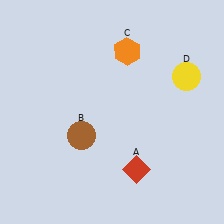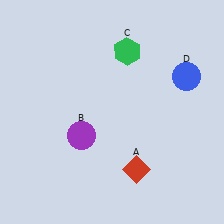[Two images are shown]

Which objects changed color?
B changed from brown to purple. C changed from orange to green. D changed from yellow to blue.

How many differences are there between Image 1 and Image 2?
There are 3 differences between the two images.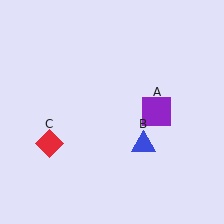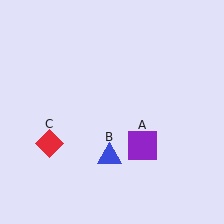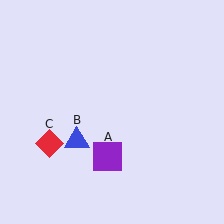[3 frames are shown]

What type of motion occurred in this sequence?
The purple square (object A), blue triangle (object B) rotated clockwise around the center of the scene.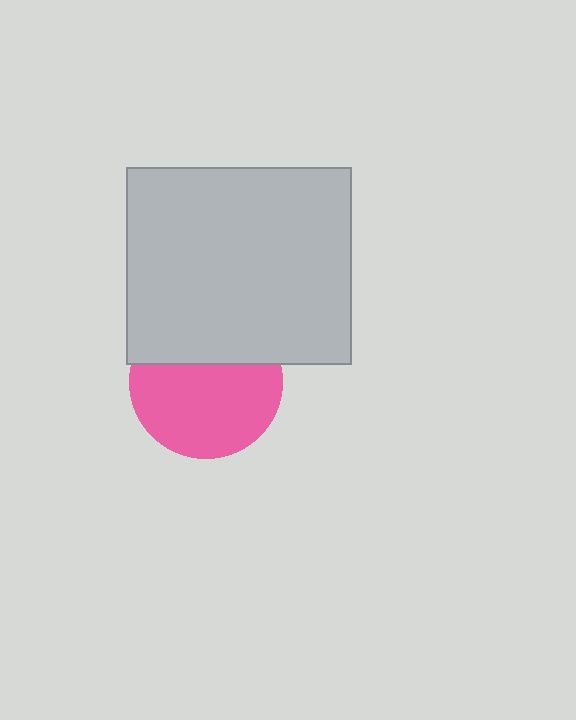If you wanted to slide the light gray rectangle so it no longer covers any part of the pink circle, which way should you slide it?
Slide it up — that is the most direct way to separate the two shapes.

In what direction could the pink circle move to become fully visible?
The pink circle could move down. That would shift it out from behind the light gray rectangle entirely.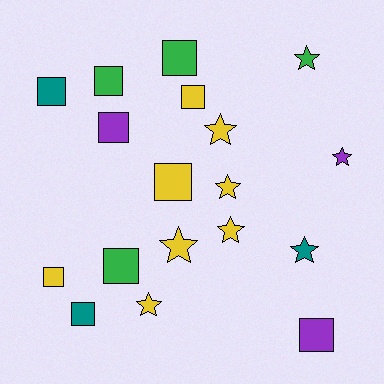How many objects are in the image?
There are 18 objects.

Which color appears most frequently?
Yellow, with 8 objects.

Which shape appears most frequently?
Square, with 10 objects.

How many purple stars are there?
There is 1 purple star.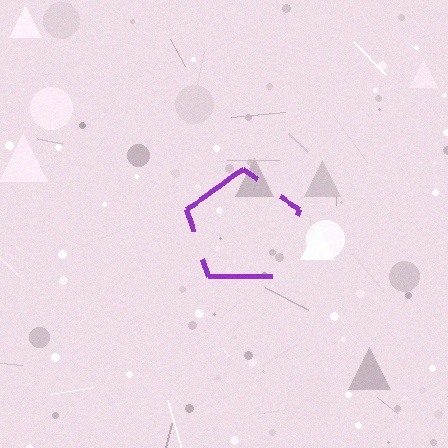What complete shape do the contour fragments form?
The contour fragments form a pentagon.